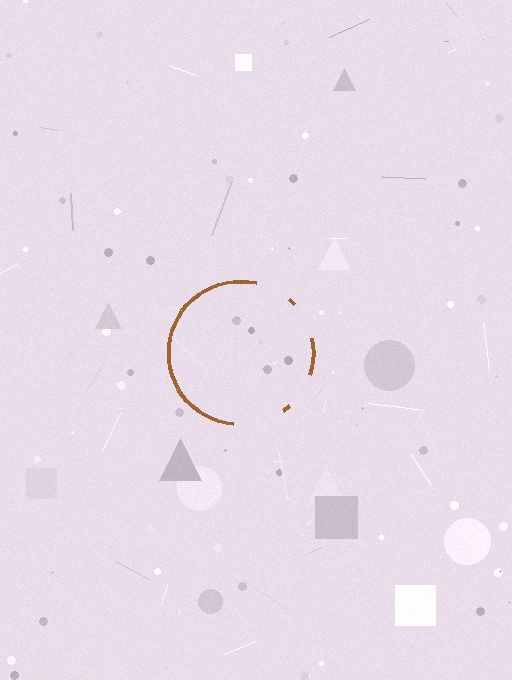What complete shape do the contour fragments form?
The contour fragments form a circle.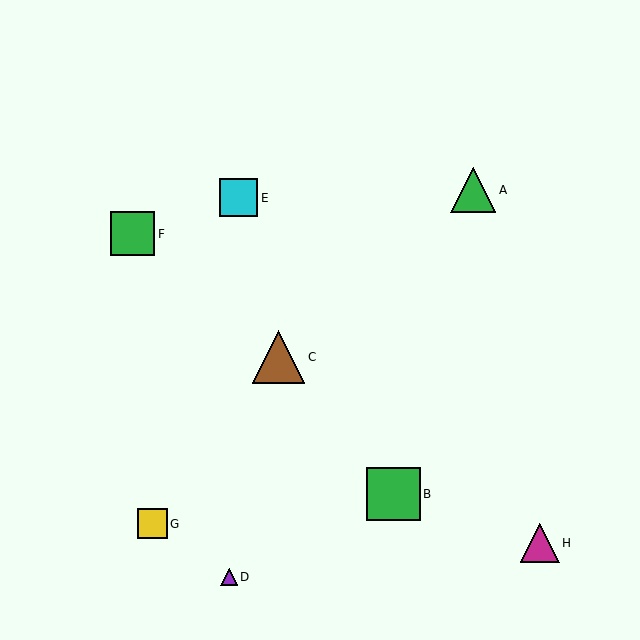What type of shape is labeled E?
Shape E is a cyan square.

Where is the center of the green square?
The center of the green square is at (132, 234).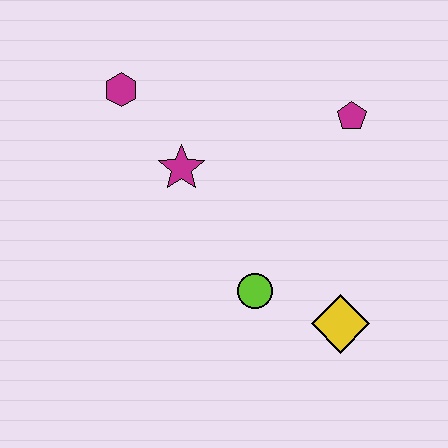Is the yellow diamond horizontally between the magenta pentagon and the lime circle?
Yes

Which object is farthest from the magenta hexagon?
The yellow diamond is farthest from the magenta hexagon.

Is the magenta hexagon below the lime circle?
No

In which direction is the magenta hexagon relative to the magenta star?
The magenta hexagon is above the magenta star.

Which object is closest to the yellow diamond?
The lime circle is closest to the yellow diamond.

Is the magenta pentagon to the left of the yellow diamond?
No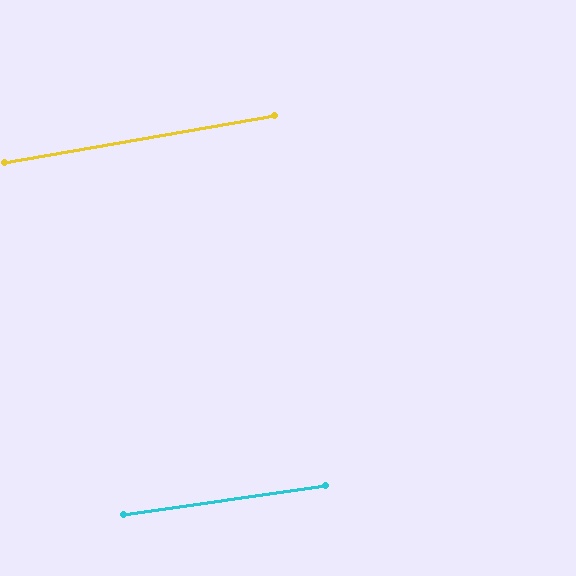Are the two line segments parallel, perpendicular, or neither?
Parallel — their directions differ by only 1.7°.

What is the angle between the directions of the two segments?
Approximately 2 degrees.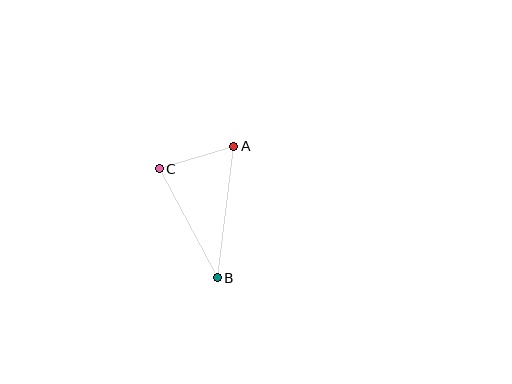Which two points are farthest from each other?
Points A and B are farthest from each other.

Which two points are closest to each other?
Points A and C are closest to each other.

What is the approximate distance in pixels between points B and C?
The distance between B and C is approximately 124 pixels.